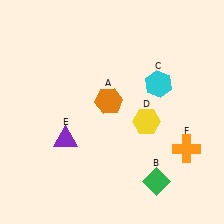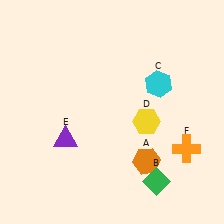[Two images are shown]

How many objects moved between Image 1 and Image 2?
1 object moved between the two images.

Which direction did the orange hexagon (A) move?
The orange hexagon (A) moved down.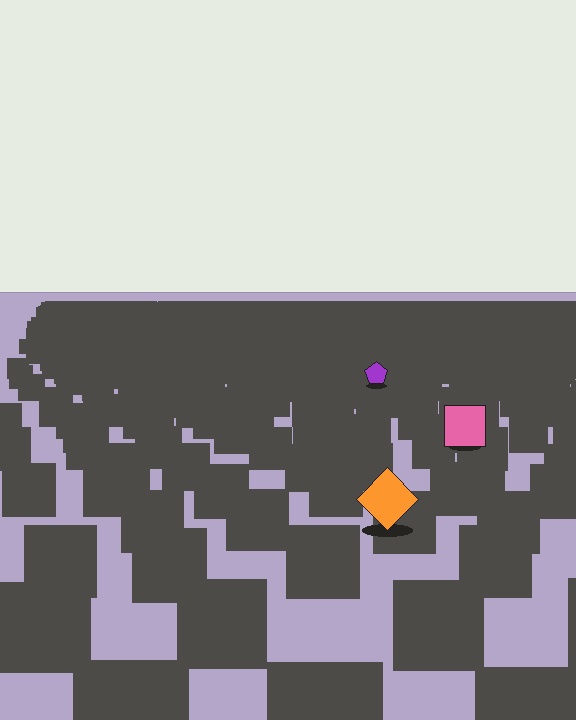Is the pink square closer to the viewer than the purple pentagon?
Yes. The pink square is closer — you can tell from the texture gradient: the ground texture is coarser near it.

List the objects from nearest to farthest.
From nearest to farthest: the orange diamond, the pink square, the purple pentagon.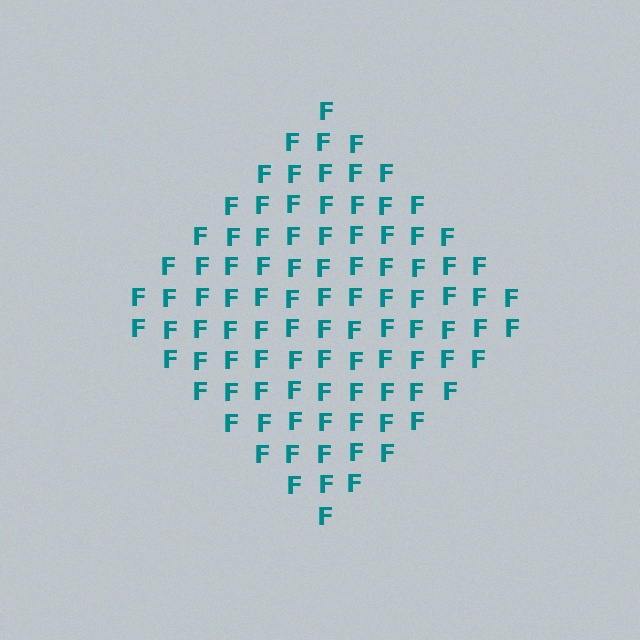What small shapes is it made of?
It is made of small letter F's.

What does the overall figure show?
The overall figure shows a diamond.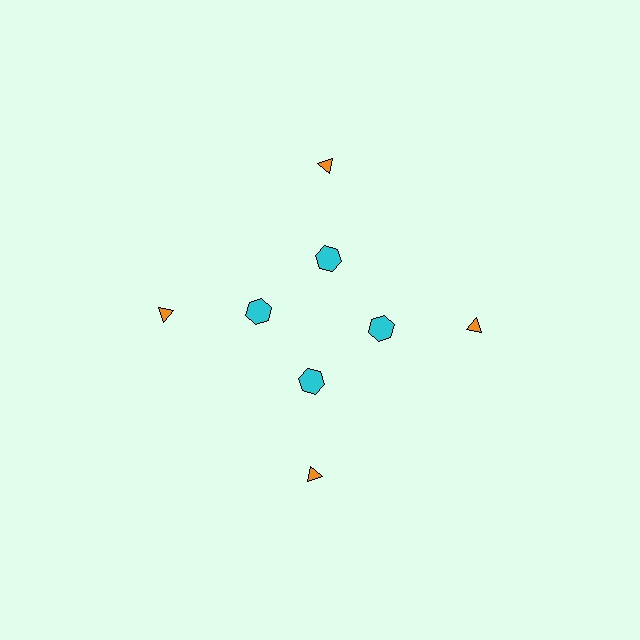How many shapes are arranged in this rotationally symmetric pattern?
There are 8 shapes, arranged in 4 groups of 2.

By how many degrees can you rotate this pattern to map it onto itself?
The pattern maps onto itself every 90 degrees of rotation.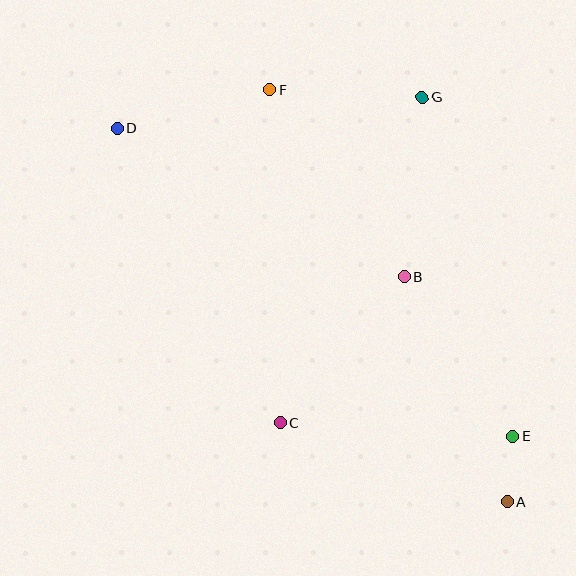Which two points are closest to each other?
Points A and E are closest to each other.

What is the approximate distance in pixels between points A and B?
The distance between A and B is approximately 248 pixels.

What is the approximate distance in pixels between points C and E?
The distance between C and E is approximately 233 pixels.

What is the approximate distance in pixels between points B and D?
The distance between B and D is approximately 323 pixels.